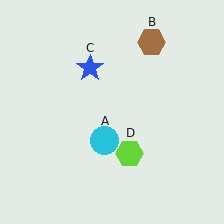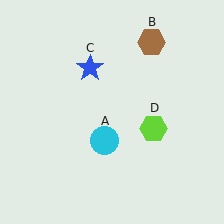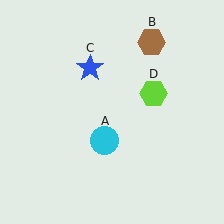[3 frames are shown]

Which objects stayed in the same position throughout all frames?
Cyan circle (object A) and brown hexagon (object B) and blue star (object C) remained stationary.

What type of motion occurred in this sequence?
The lime hexagon (object D) rotated counterclockwise around the center of the scene.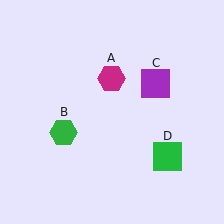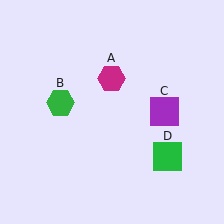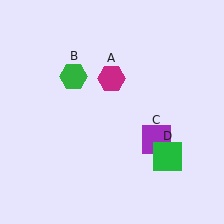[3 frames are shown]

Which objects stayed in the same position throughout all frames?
Magenta hexagon (object A) and green square (object D) remained stationary.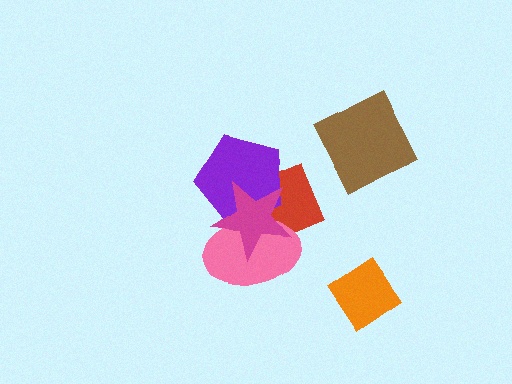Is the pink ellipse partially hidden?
Yes, it is partially covered by another shape.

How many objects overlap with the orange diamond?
0 objects overlap with the orange diamond.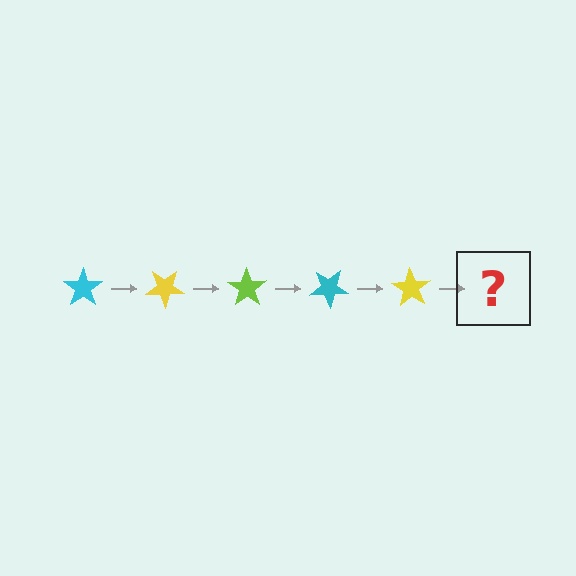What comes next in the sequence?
The next element should be a lime star, rotated 175 degrees from the start.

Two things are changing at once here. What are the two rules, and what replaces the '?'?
The two rules are that it rotates 35 degrees each step and the color cycles through cyan, yellow, and lime. The '?' should be a lime star, rotated 175 degrees from the start.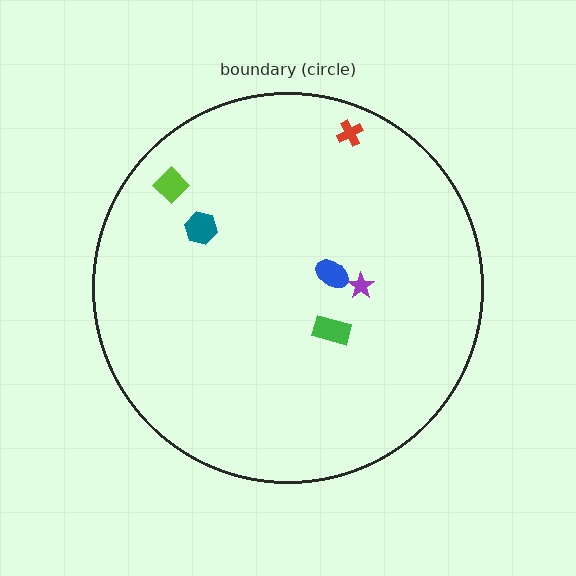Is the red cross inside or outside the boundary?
Inside.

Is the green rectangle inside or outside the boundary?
Inside.